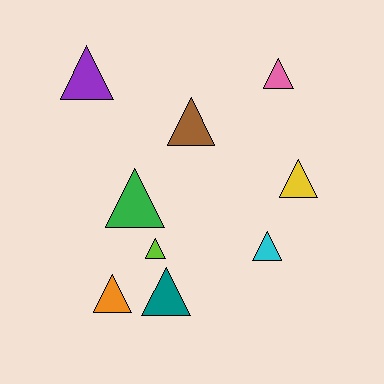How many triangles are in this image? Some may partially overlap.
There are 9 triangles.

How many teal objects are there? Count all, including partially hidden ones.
There is 1 teal object.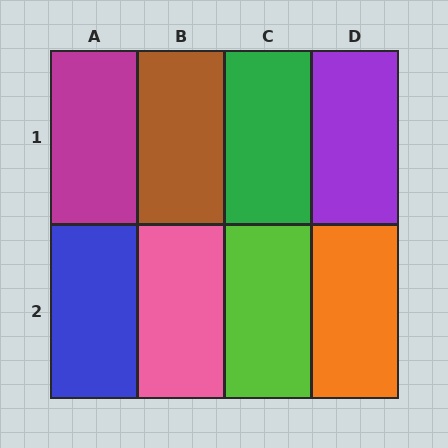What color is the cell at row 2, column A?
Blue.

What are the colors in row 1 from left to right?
Magenta, brown, green, purple.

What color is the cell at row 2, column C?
Lime.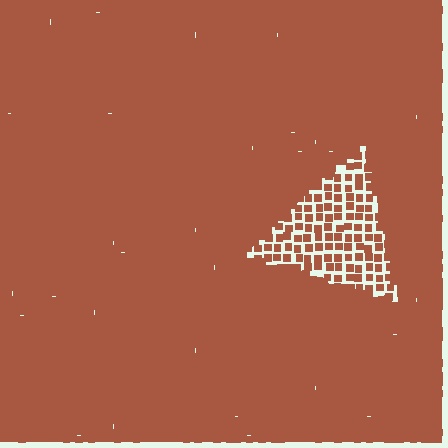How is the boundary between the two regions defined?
The boundary is defined by a change in element density (approximately 2.6x ratio). All elements are the same color, size, and shape.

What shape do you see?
I see a triangle.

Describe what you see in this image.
The image contains small brown elements arranged at two different densities. A triangle-shaped region is visible where the elements are less densely packed than the surrounding area.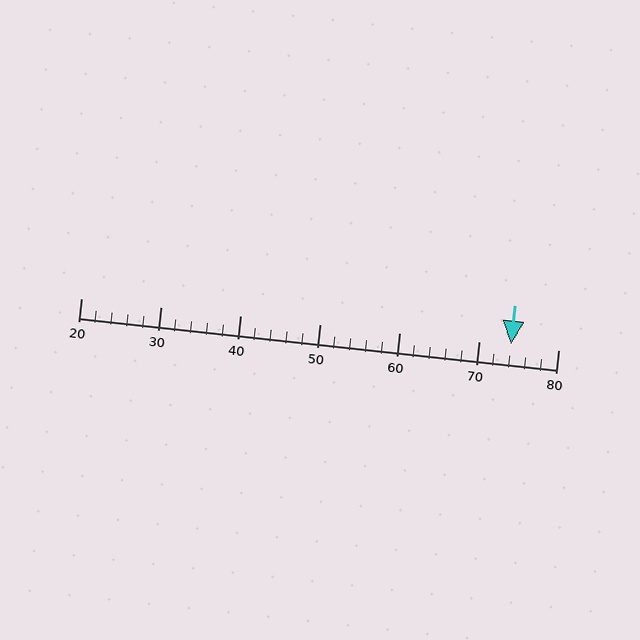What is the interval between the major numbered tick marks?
The major tick marks are spaced 10 units apart.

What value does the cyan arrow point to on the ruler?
The cyan arrow points to approximately 74.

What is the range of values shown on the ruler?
The ruler shows values from 20 to 80.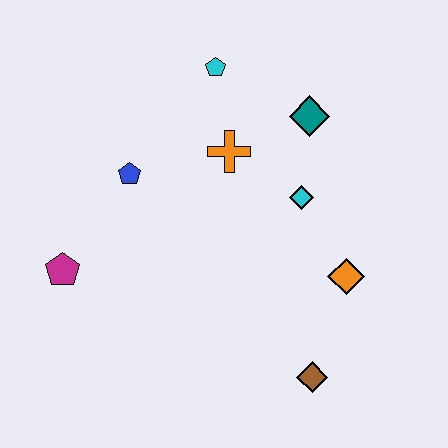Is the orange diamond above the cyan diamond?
No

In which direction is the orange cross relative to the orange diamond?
The orange cross is above the orange diamond.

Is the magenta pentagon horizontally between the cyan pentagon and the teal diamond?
No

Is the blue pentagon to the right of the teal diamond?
No